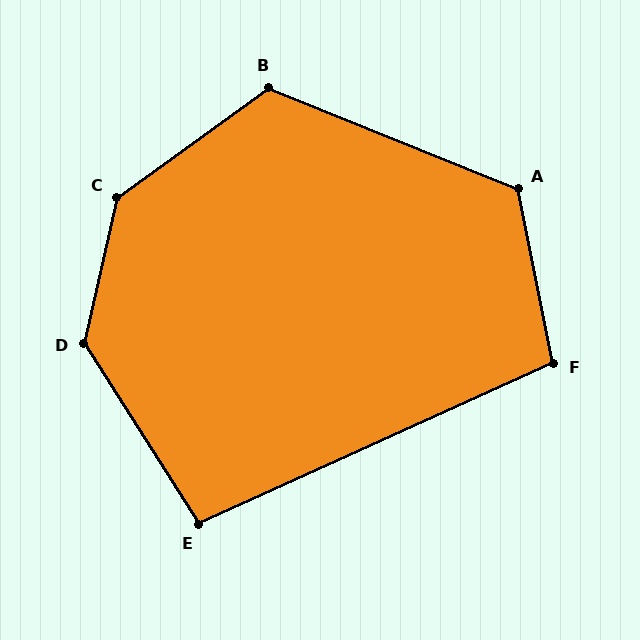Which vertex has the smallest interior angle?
E, at approximately 98 degrees.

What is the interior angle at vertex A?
Approximately 123 degrees (obtuse).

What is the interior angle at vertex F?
Approximately 103 degrees (obtuse).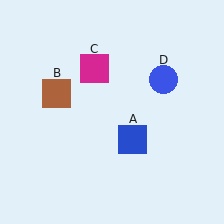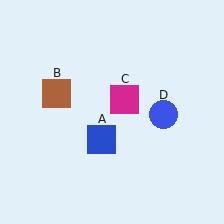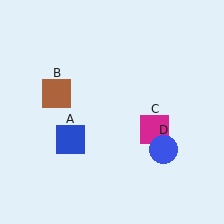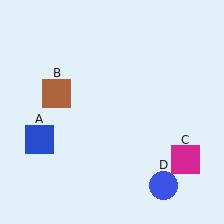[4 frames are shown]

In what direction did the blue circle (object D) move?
The blue circle (object D) moved down.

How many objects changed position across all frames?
3 objects changed position: blue square (object A), magenta square (object C), blue circle (object D).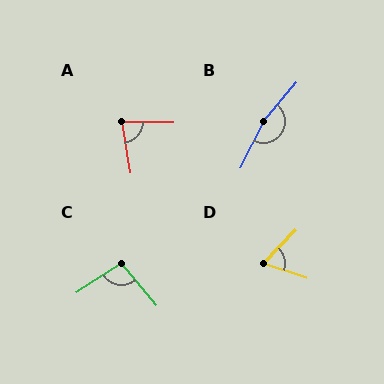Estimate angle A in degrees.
Approximately 81 degrees.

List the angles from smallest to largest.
D (65°), A (81°), C (97°), B (166°).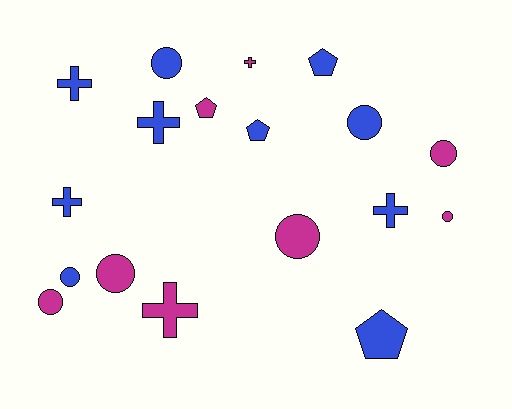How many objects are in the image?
There are 18 objects.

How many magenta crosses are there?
There are 2 magenta crosses.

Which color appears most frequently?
Blue, with 10 objects.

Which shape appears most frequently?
Circle, with 8 objects.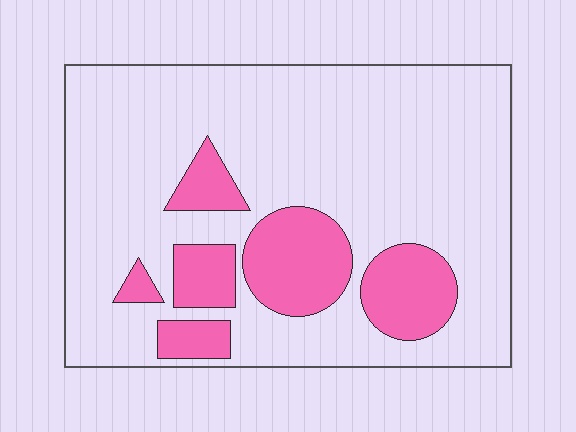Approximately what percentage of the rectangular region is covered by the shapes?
Approximately 20%.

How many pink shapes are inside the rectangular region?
6.